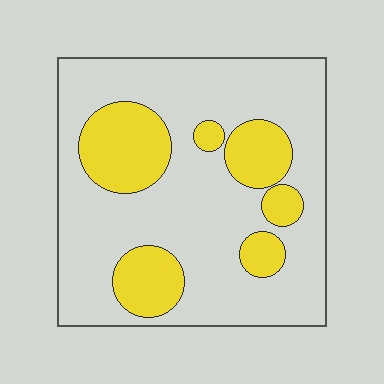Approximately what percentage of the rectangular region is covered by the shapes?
Approximately 25%.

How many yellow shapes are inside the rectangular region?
6.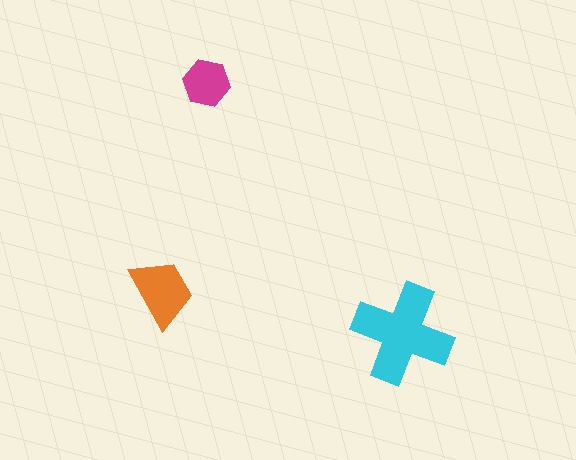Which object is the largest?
The cyan cross.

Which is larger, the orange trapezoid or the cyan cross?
The cyan cross.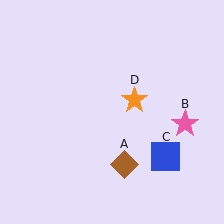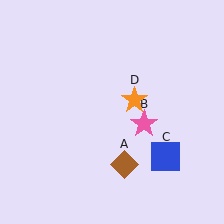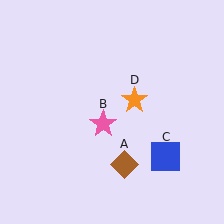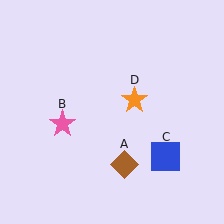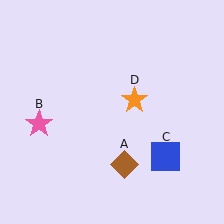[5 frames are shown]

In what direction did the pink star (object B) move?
The pink star (object B) moved left.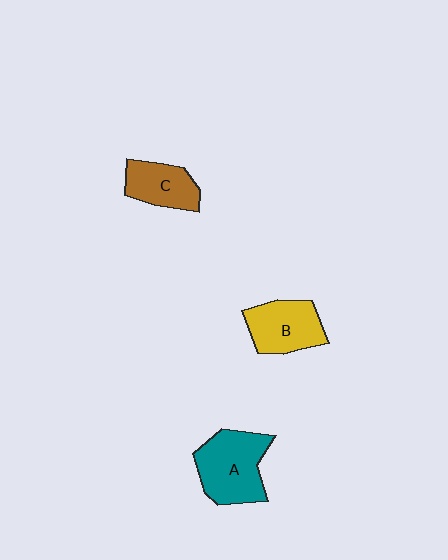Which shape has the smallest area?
Shape C (brown).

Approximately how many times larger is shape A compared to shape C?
Approximately 1.5 times.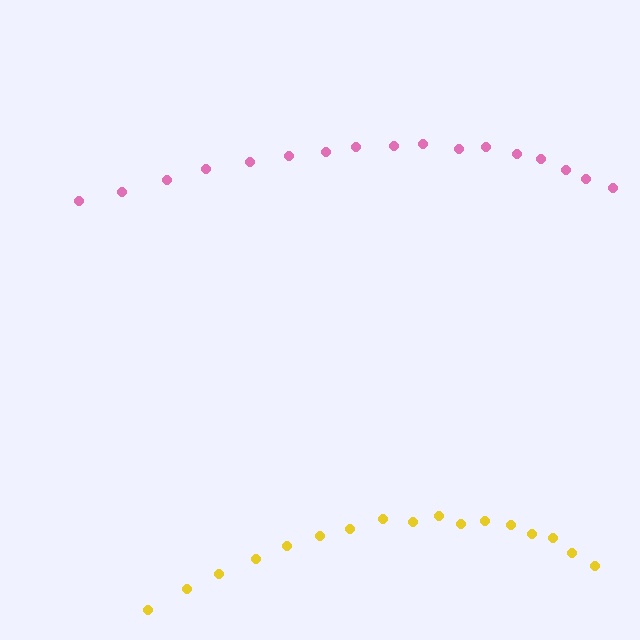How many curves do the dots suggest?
There are 2 distinct paths.